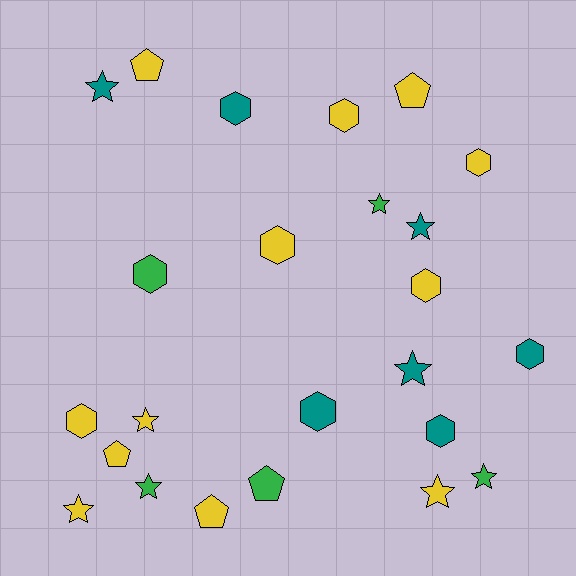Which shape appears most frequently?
Hexagon, with 10 objects.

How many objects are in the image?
There are 24 objects.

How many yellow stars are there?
There are 3 yellow stars.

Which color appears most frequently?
Yellow, with 12 objects.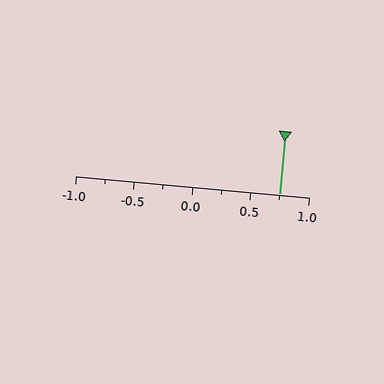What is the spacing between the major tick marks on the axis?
The major ticks are spaced 0.5 apart.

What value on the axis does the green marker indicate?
The marker indicates approximately 0.75.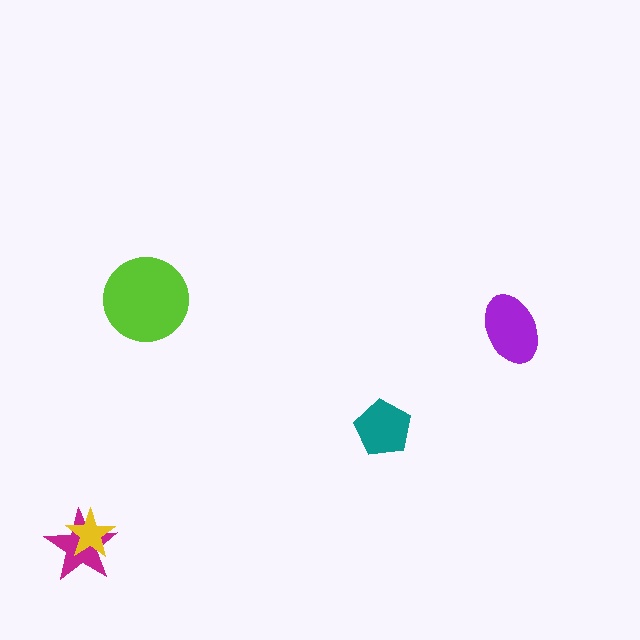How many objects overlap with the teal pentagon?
0 objects overlap with the teal pentagon.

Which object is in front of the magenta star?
The yellow star is in front of the magenta star.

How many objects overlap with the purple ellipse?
0 objects overlap with the purple ellipse.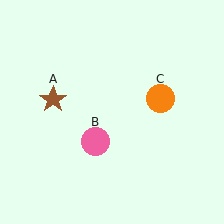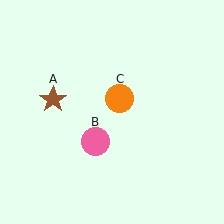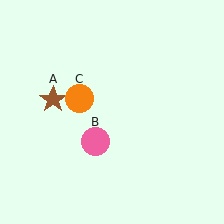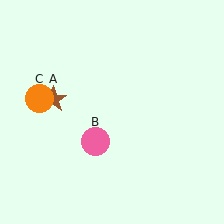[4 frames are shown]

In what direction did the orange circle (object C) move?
The orange circle (object C) moved left.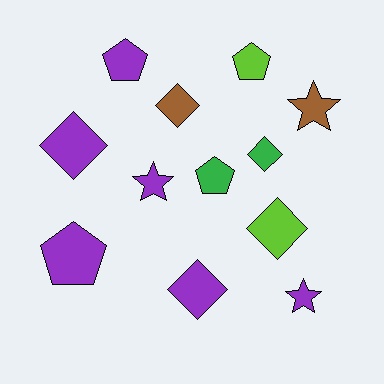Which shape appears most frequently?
Diamond, with 5 objects.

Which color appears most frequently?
Purple, with 6 objects.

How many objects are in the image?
There are 12 objects.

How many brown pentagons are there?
There are no brown pentagons.